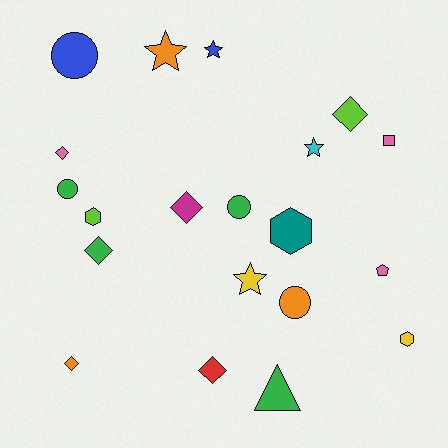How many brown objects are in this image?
There are no brown objects.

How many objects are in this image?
There are 20 objects.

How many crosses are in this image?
There are no crosses.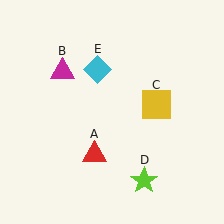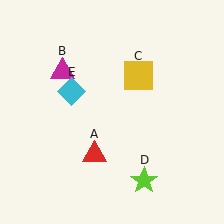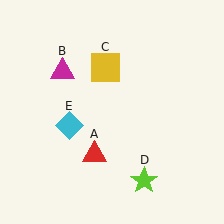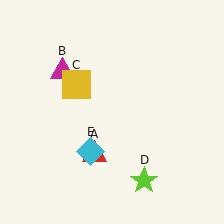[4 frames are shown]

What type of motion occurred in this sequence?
The yellow square (object C), cyan diamond (object E) rotated counterclockwise around the center of the scene.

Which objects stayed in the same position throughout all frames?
Red triangle (object A) and magenta triangle (object B) and lime star (object D) remained stationary.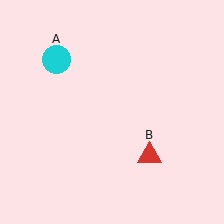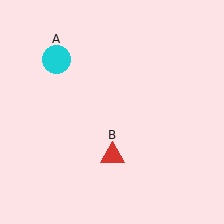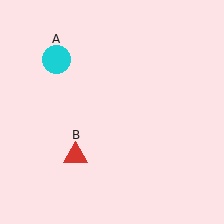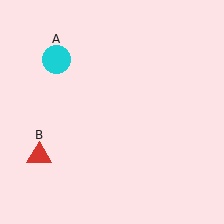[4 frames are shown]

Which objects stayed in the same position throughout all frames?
Cyan circle (object A) remained stationary.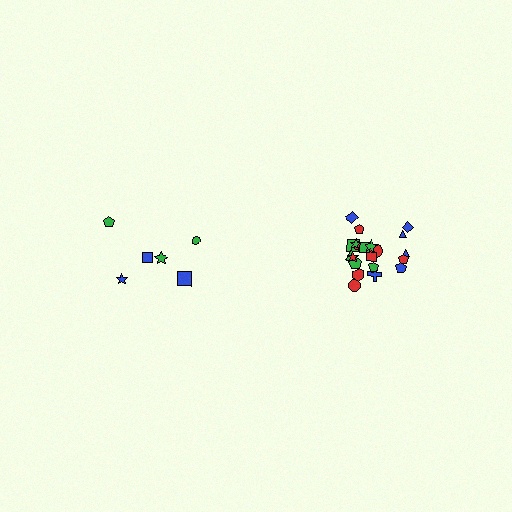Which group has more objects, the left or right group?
The right group.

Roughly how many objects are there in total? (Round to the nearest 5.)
Roughly 30 objects in total.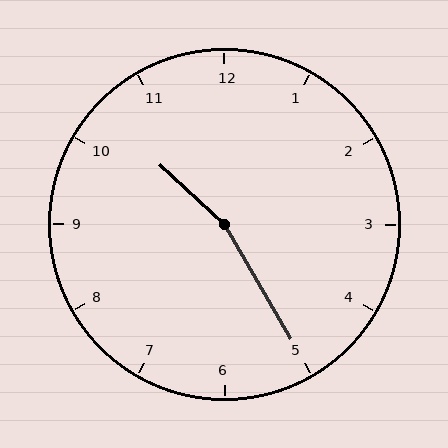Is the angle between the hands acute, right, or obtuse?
It is obtuse.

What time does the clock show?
10:25.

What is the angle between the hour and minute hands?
Approximately 162 degrees.